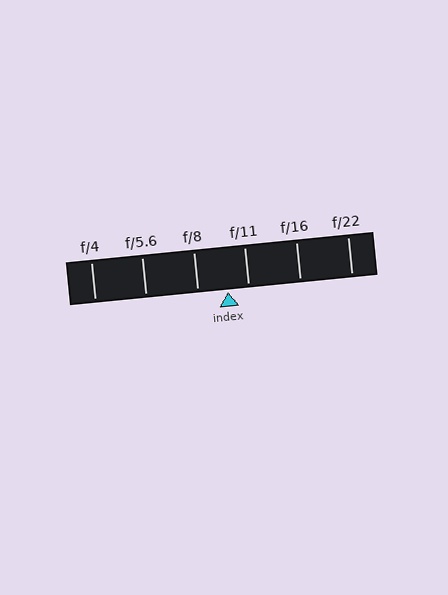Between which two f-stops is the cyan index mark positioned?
The index mark is between f/8 and f/11.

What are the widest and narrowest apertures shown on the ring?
The widest aperture shown is f/4 and the narrowest is f/22.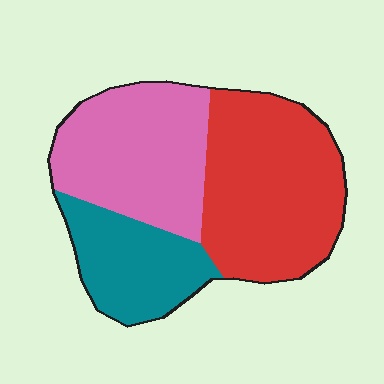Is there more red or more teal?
Red.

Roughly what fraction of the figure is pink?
Pink covers around 35% of the figure.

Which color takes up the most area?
Red, at roughly 45%.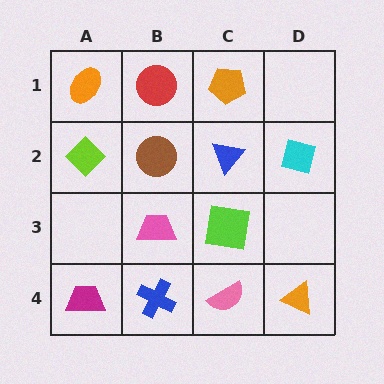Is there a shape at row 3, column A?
No, that cell is empty.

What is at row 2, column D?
A cyan square.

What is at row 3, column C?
A lime square.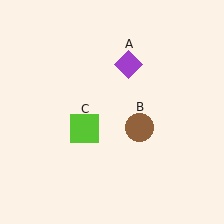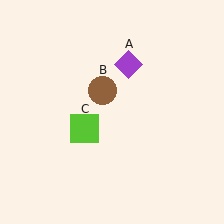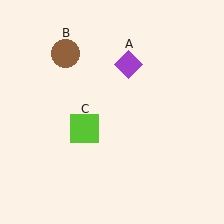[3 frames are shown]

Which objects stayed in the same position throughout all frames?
Purple diamond (object A) and lime square (object C) remained stationary.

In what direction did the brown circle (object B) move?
The brown circle (object B) moved up and to the left.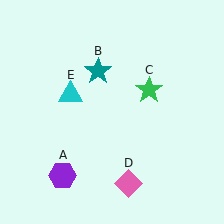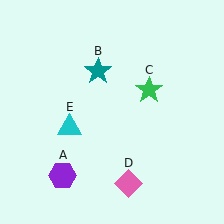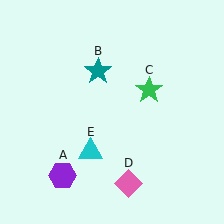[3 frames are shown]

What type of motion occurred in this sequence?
The cyan triangle (object E) rotated counterclockwise around the center of the scene.